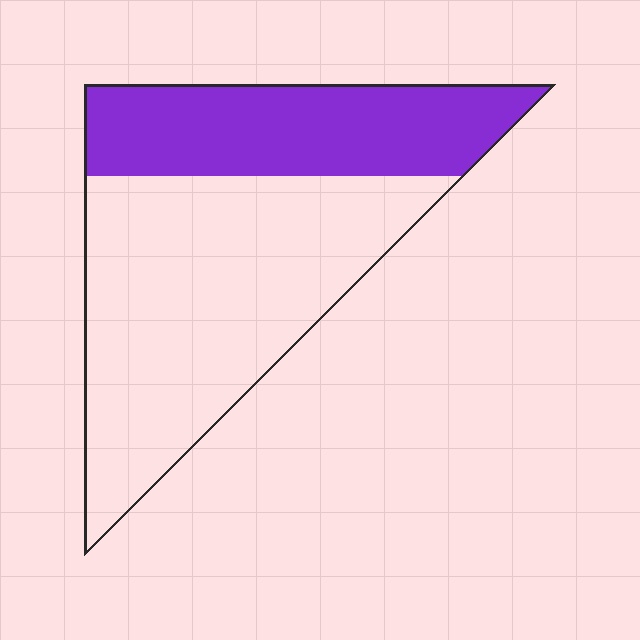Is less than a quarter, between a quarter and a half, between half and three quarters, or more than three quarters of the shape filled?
Between a quarter and a half.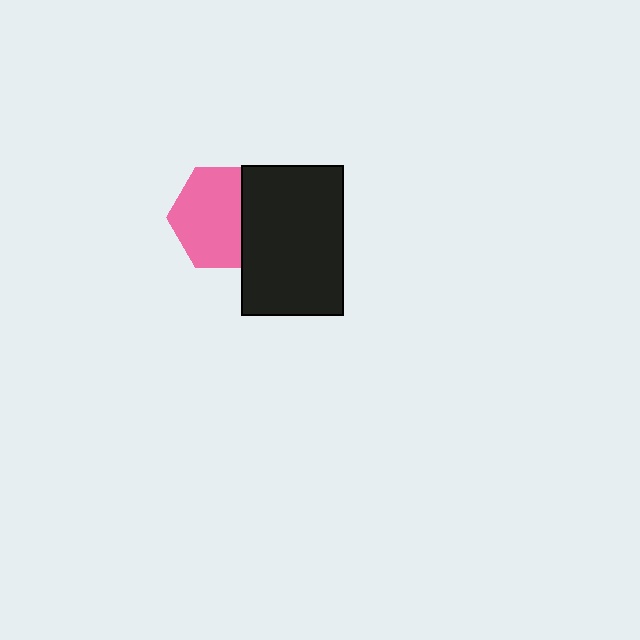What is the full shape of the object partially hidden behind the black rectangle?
The partially hidden object is a pink hexagon.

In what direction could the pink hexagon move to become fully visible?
The pink hexagon could move left. That would shift it out from behind the black rectangle entirely.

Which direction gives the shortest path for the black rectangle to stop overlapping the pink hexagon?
Moving right gives the shortest separation.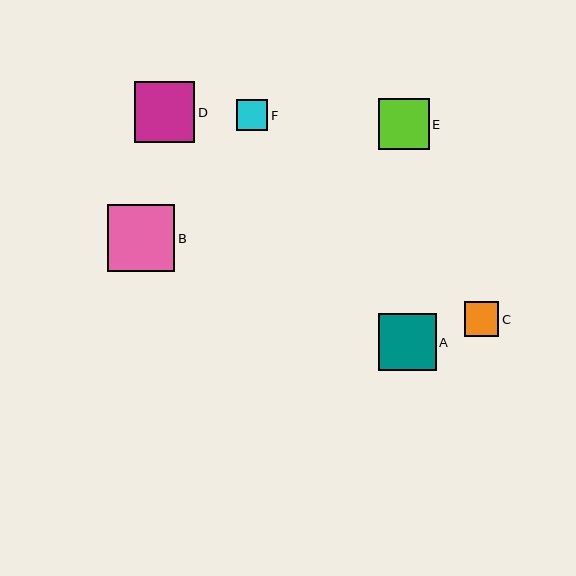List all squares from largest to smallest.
From largest to smallest: B, D, A, E, C, F.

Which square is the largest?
Square B is the largest with a size of approximately 67 pixels.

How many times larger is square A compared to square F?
Square A is approximately 1.8 times the size of square F.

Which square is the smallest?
Square F is the smallest with a size of approximately 31 pixels.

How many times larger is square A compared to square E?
Square A is approximately 1.1 times the size of square E.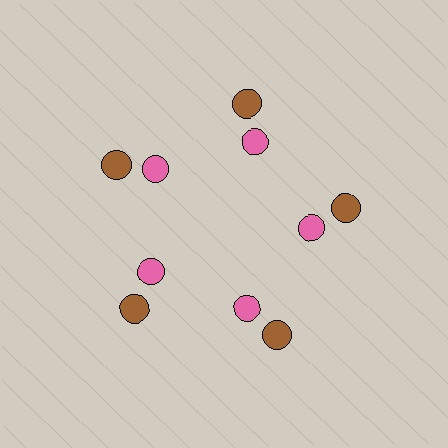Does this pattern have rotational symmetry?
Yes, this pattern has 5-fold rotational symmetry. It looks the same after rotating 72 degrees around the center.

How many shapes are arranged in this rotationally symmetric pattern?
There are 10 shapes, arranged in 5 groups of 2.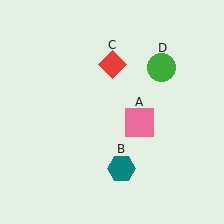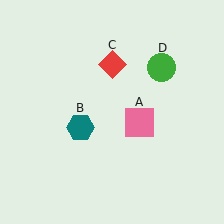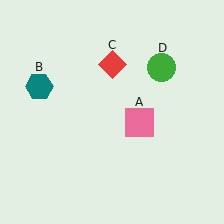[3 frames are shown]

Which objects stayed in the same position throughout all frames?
Pink square (object A) and red diamond (object C) and green circle (object D) remained stationary.